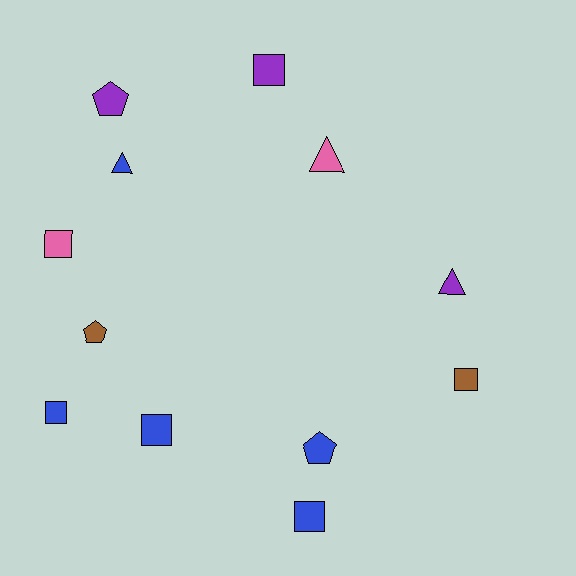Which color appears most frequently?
Blue, with 5 objects.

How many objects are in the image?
There are 12 objects.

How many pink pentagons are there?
There are no pink pentagons.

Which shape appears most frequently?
Square, with 6 objects.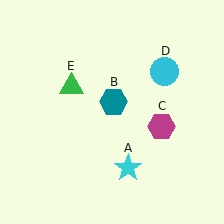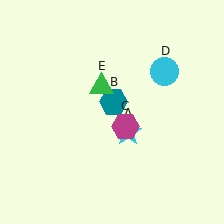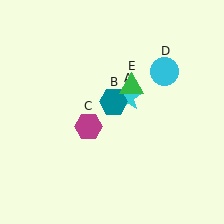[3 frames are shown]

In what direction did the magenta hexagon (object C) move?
The magenta hexagon (object C) moved left.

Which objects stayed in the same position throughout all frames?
Teal hexagon (object B) and cyan circle (object D) remained stationary.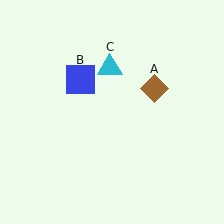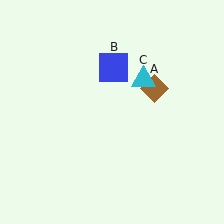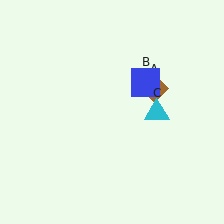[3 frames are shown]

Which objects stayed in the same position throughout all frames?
Brown diamond (object A) remained stationary.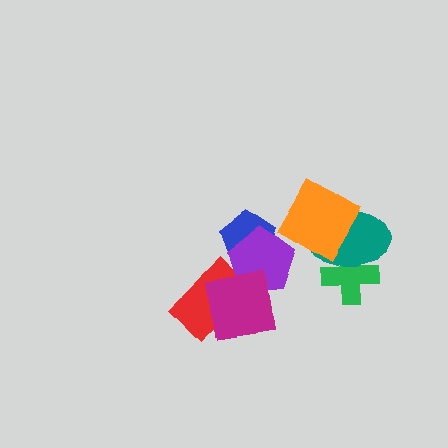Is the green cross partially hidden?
Yes, it is partially covered by another shape.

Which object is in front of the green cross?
The teal ellipse is in front of the green cross.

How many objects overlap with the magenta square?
2 objects overlap with the magenta square.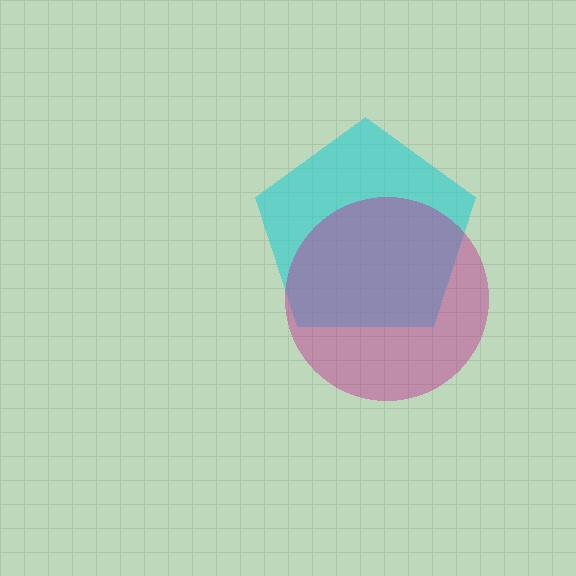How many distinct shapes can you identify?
There are 2 distinct shapes: a cyan pentagon, a magenta circle.